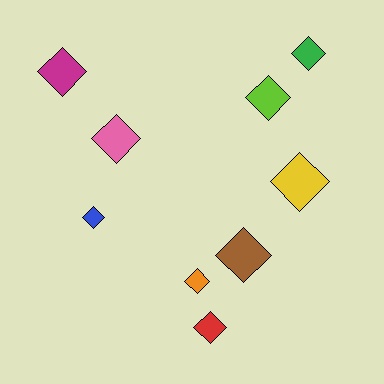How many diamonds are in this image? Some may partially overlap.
There are 9 diamonds.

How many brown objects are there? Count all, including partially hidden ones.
There is 1 brown object.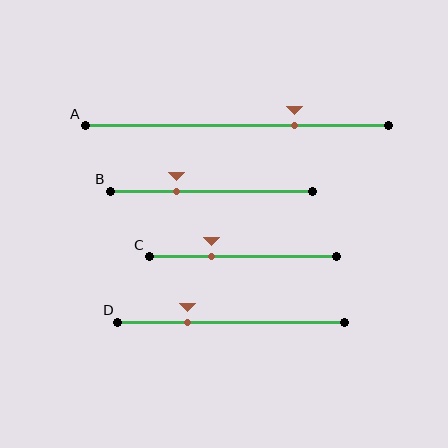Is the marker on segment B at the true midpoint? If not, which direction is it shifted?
No, the marker on segment B is shifted to the left by about 17% of the segment length.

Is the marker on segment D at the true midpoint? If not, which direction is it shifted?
No, the marker on segment D is shifted to the left by about 19% of the segment length.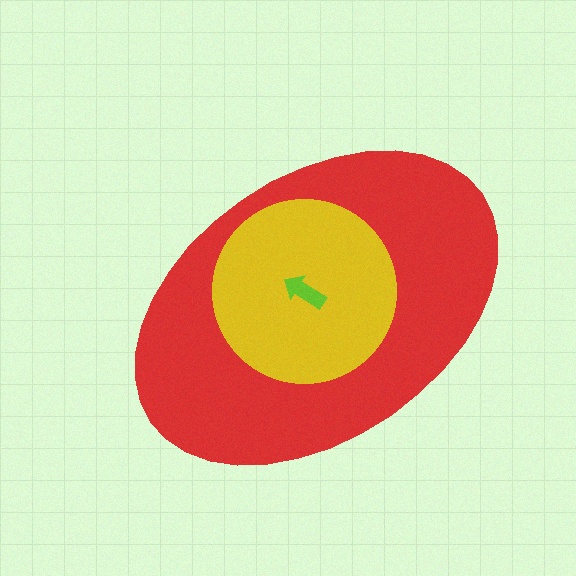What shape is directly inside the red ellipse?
The yellow circle.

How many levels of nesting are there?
3.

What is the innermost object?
The lime arrow.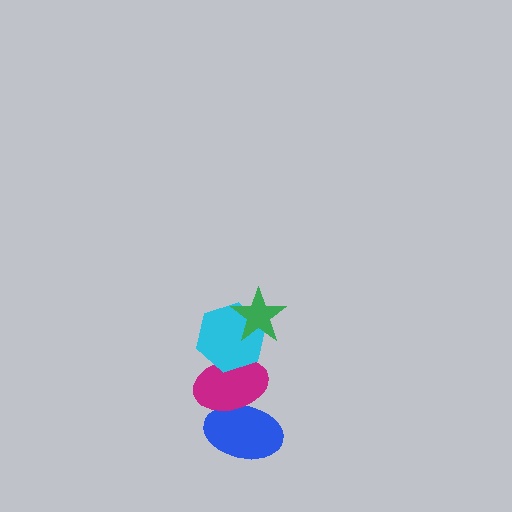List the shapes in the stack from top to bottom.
From top to bottom: the green star, the cyan hexagon, the magenta ellipse, the blue ellipse.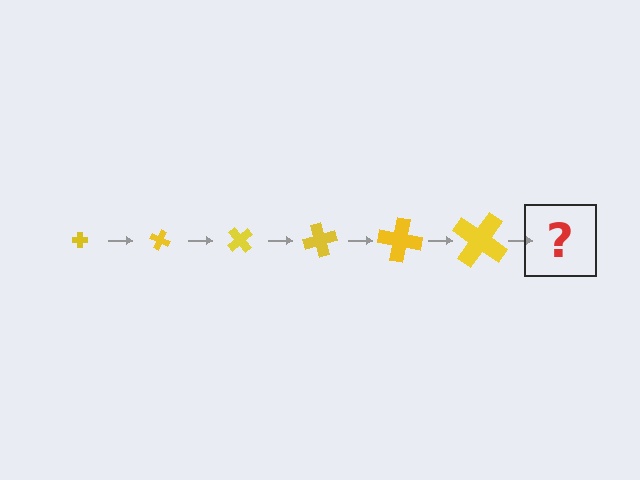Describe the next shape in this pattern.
It should be a cross, larger than the previous one and rotated 150 degrees from the start.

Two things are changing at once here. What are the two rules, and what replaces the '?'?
The two rules are that the cross grows larger each step and it rotates 25 degrees each step. The '?' should be a cross, larger than the previous one and rotated 150 degrees from the start.